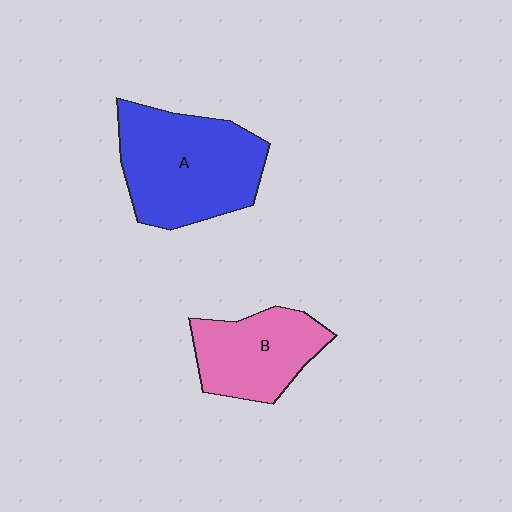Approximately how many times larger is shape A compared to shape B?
Approximately 1.5 times.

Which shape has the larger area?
Shape A (blue).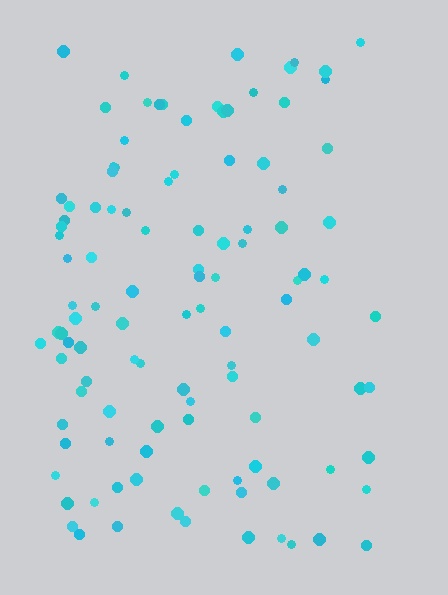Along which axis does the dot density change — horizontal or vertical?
Horizontal.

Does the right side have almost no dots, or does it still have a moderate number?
Still a moderate number, just noticeably fewer than the left.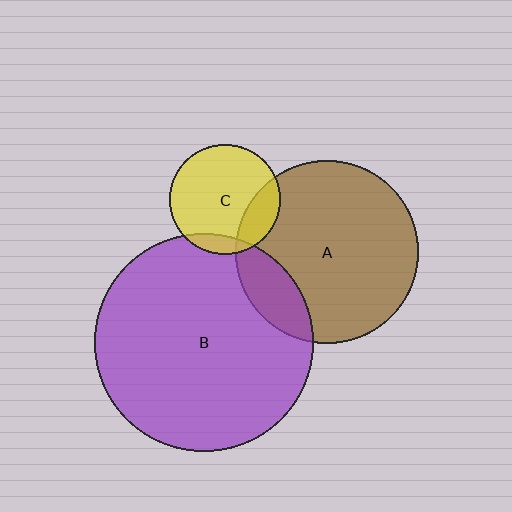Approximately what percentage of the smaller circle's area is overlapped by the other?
Approximately 20%.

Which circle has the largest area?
Circle B (purple).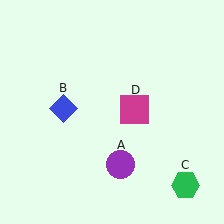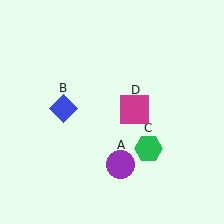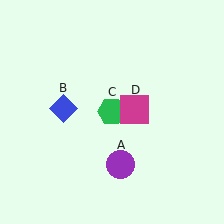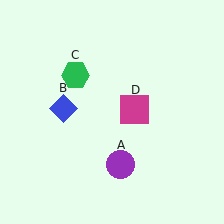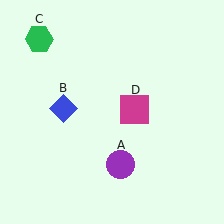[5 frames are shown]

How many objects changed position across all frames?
1 object changed position: green hexagon (object C).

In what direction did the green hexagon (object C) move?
The green hexagon (object C) moved up and to the left.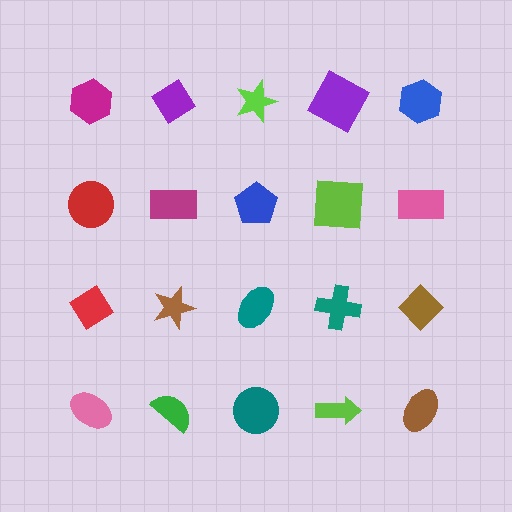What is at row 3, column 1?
A red diamond.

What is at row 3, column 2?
A brown star.